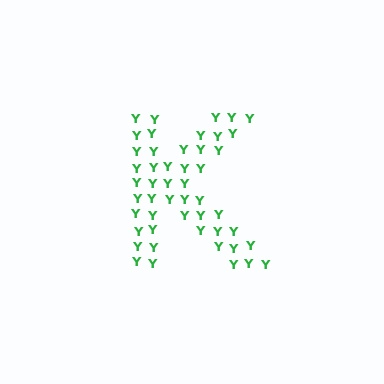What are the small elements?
The small elements are letter Y's.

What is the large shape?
The large shape is the letter K.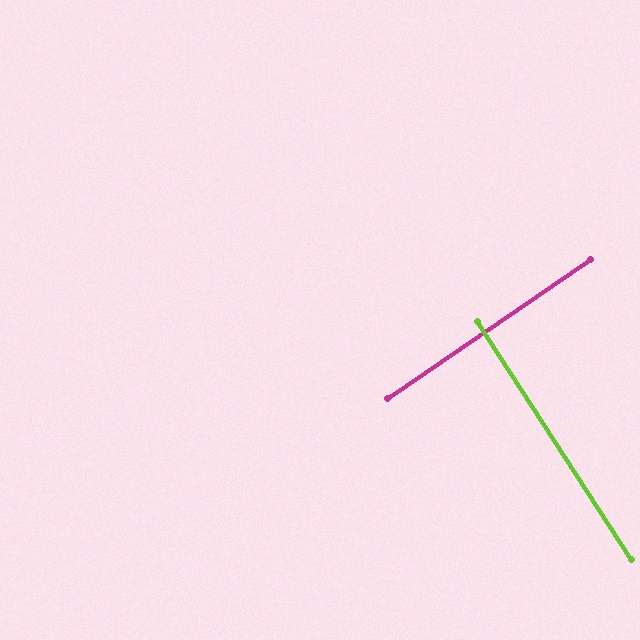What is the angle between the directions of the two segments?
Approximately 89 degrees.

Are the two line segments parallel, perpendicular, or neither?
Perpendicular — they meet at approximately 89°.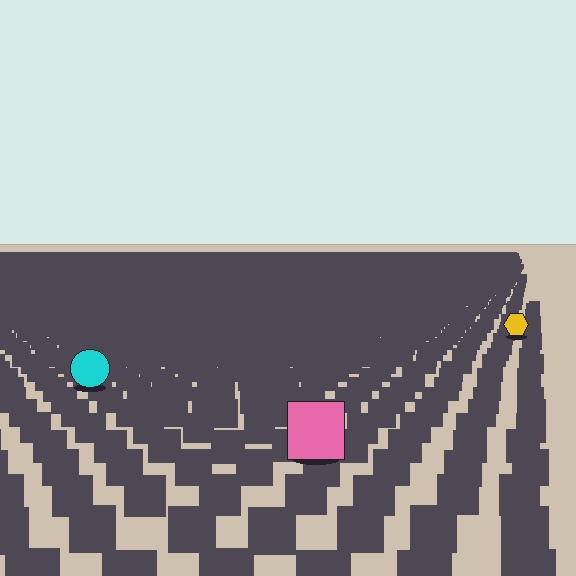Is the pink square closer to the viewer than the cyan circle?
Yes. The pink square is closer — you can tell from the texture gradient: the ground texture is coarser near it.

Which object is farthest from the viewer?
The yellow hexagon is farthest from the viewer. It appears smaller and the ground texture around it is denser.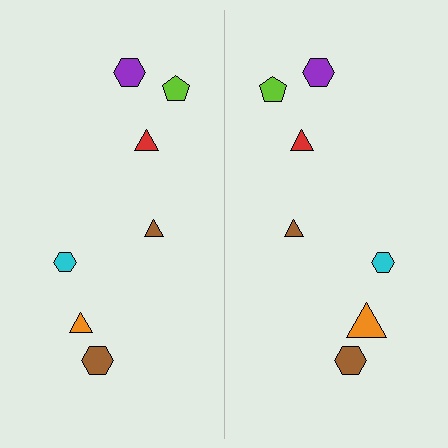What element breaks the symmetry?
The orange triangle on the right side has a different size than its mirror counterpart.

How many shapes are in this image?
There are 14 shapes in this image.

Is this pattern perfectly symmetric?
No, the pattern is not perfectly symmetric. The orange triangle on the right side has a different size than its mirror counterpart.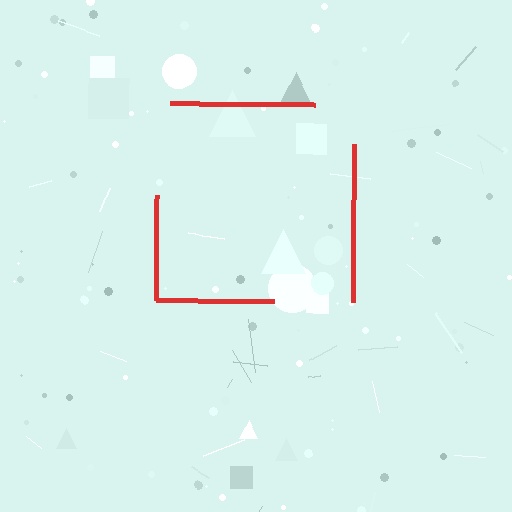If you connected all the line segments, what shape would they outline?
They would outline a square.